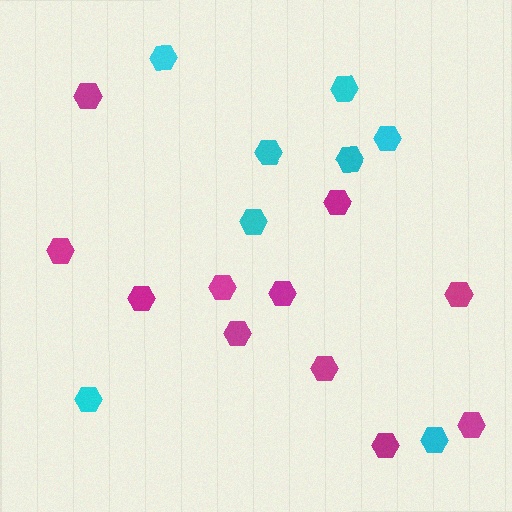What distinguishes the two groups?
There are 2 groups: one group of cyan hexagons (8) and one group of magenta hexagons (11).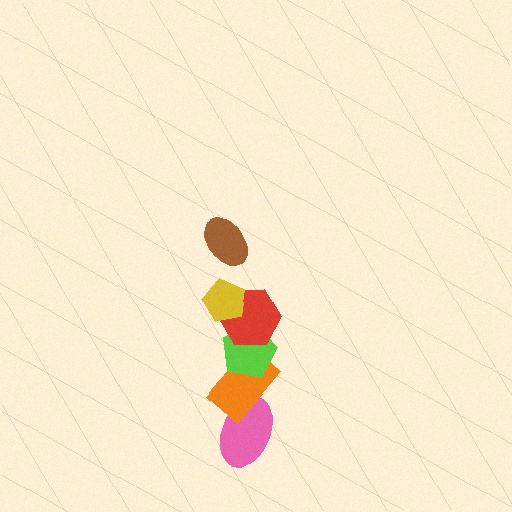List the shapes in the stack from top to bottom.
From top to bottom: the brown ellipse, the yellow pentagon, the red hexagon, the lime pentagon, the orange rectangle, the pink ellipse.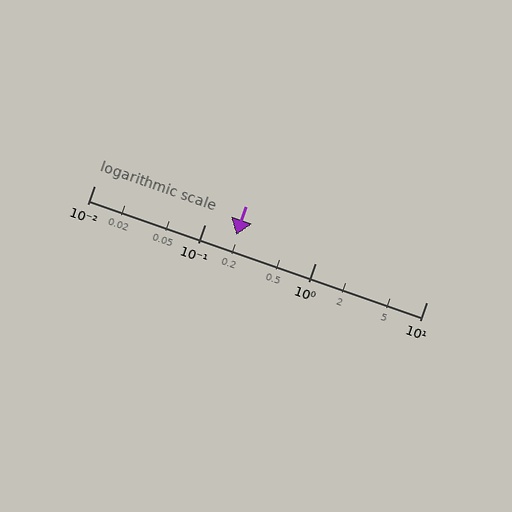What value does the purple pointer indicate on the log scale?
The pointer indicates approximately 0.19.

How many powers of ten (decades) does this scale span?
The scale spans 3 decades, from 0.01 to 10.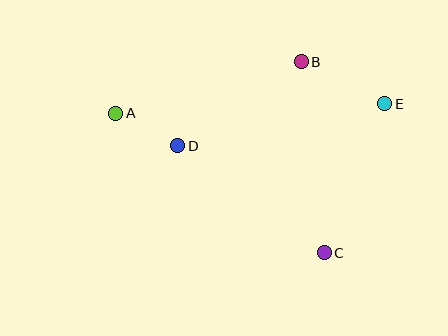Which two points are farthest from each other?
Points A and E are farthest from each other.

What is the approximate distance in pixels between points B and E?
The distance between B and E is approximately 94 pixels.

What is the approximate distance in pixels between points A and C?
The distance between A and C is approximately 251 pixels.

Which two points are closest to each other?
Points A and D are closest to each other.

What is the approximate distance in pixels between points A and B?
The distance between A and B is approximately 192 pixels.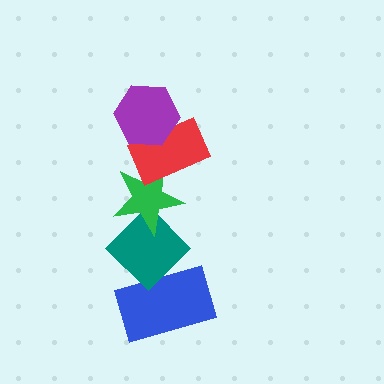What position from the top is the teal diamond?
The teal diamond is 4th from the top.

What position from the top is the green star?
The green star is 3rd from the top.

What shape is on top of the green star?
The red rectangle is on top of the green star.